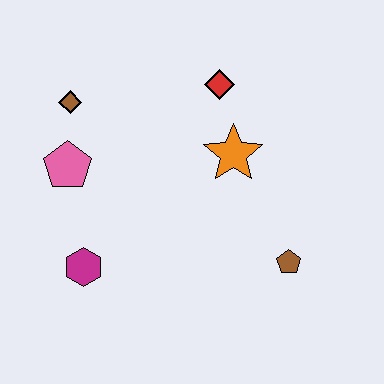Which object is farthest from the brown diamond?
The brown pentagon is farthest from the brown diamond.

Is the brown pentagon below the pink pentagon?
Yes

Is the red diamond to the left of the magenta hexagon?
No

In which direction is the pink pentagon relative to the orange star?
The pink pentagon is to the left of the orange star.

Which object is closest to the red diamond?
The orange star is closest to the red diamond.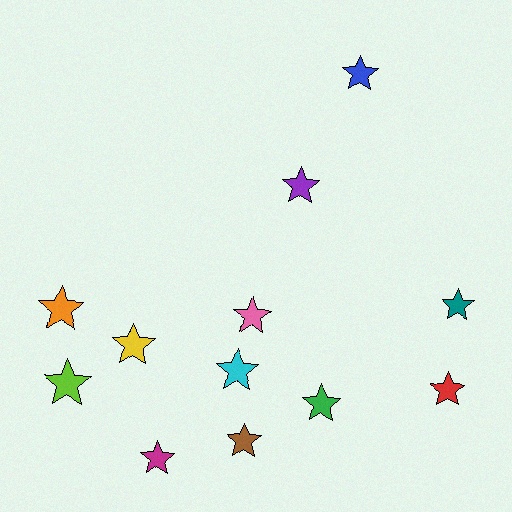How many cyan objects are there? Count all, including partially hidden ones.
There is 1 cyan object.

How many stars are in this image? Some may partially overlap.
There are 12 stars.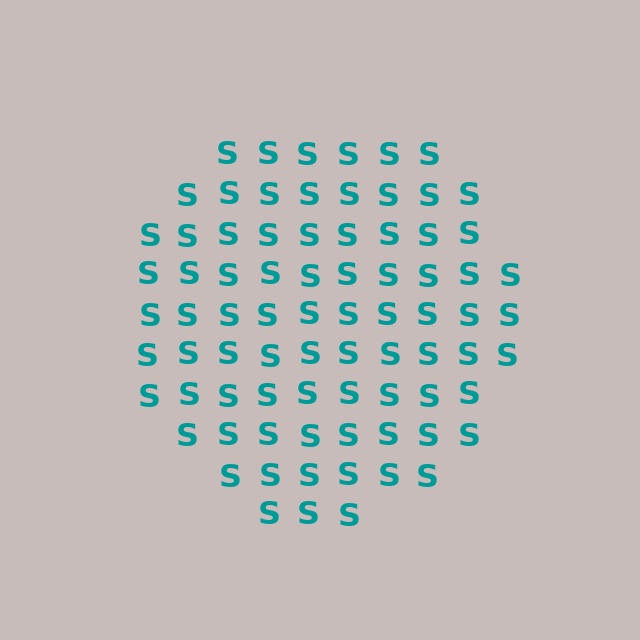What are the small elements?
The small elements are letter S's.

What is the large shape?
The large shape is a circle.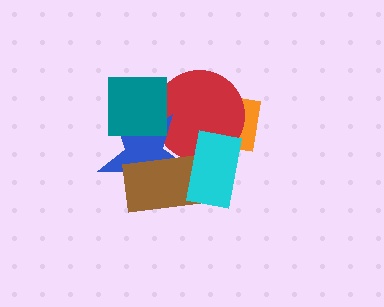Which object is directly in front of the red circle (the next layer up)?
The blue star is directly in front of the red circle.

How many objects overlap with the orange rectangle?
2 objects overlap with the orange rectangle.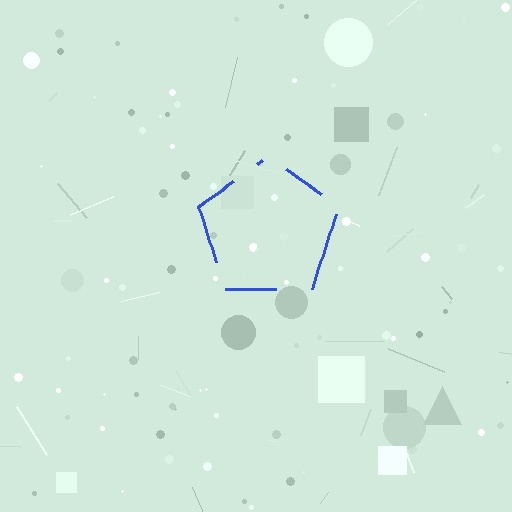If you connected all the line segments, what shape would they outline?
They would outline a pentagon.